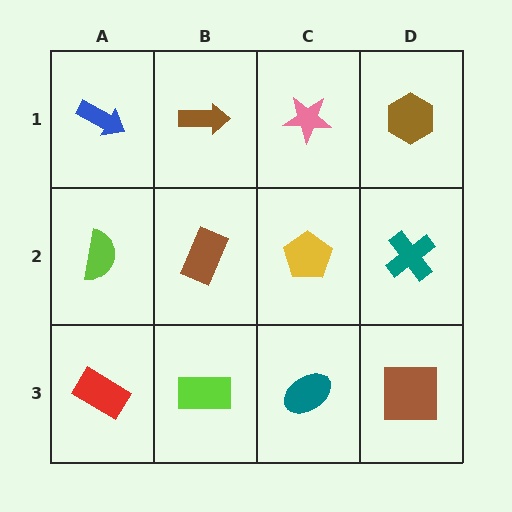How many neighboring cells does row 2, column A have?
3.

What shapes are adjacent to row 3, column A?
A lime semicircle (row 2, column A), a lime rectangle (row 3, column B).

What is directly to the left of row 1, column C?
A brown arrow.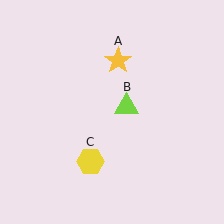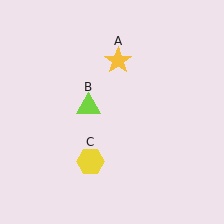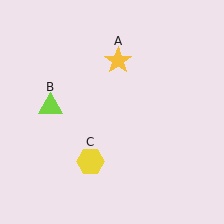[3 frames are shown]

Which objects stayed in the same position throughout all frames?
Yellow star (object A) and yellow hexagon (object C) remained stationary.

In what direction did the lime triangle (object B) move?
The lime triangle (object B) moved left.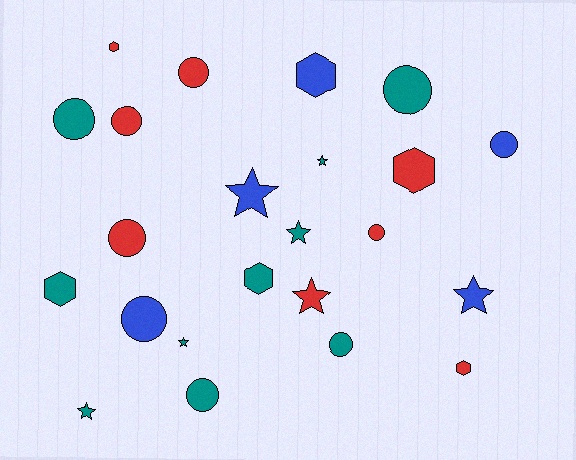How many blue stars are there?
There are 2 blue stars.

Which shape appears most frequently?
Circle, with 10 objects.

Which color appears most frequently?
Teal, with 10 objects.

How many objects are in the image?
There are 23 objects.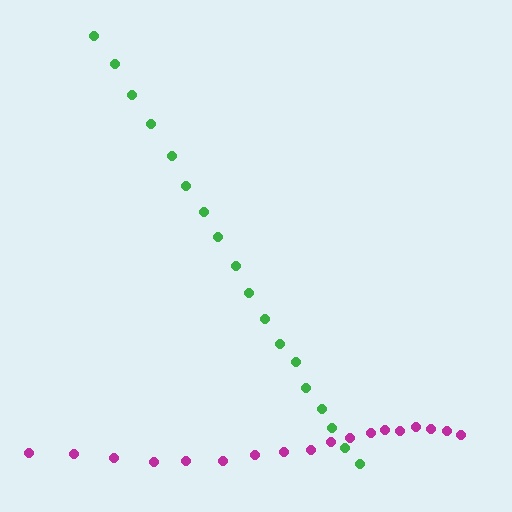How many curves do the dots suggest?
There are 2 distinct paths.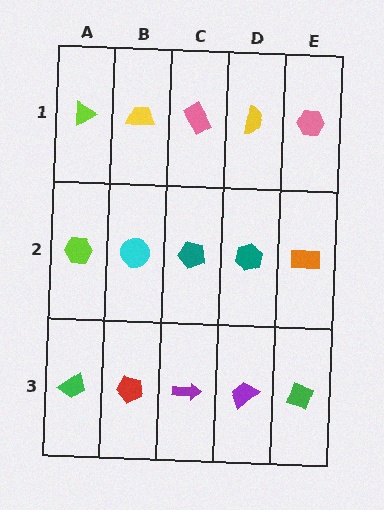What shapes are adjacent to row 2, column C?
A pink rectangle (row 1, column C), a purple arrow (row 3, column C), a cyan circle (row 2, column B), a teal hexagon (row 2, column D).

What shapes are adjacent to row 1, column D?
A teal hexagon (row 2, column D), a pink rectangle (row 1, column C), a pink hexagon (row 1, column E).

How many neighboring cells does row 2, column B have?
4.